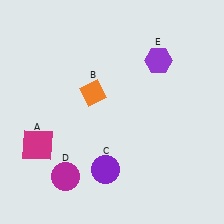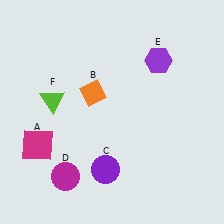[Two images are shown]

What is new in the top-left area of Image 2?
A lime triangle (F) was added in the top-left area of Image 2.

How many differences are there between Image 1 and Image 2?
There is 1 difference between the two images.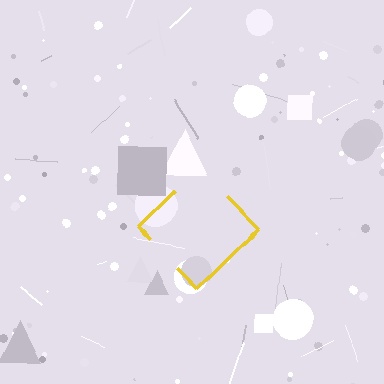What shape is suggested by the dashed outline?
The dashed outline suggests a diamond.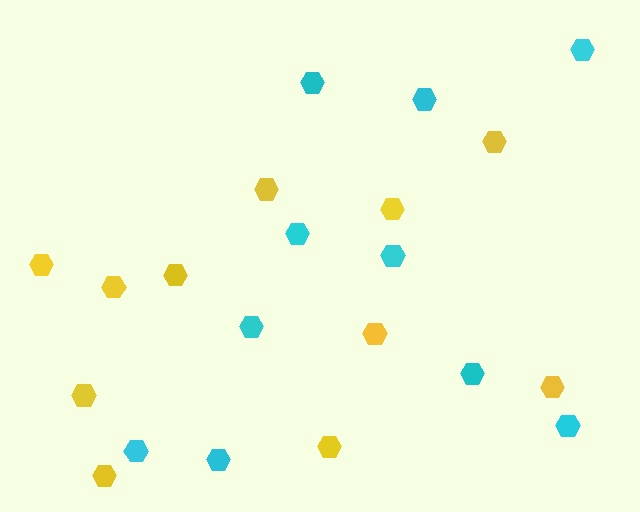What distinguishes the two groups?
There are 2 groups: one group of yellow hexagons (11) and one group of cyan hexagons (10).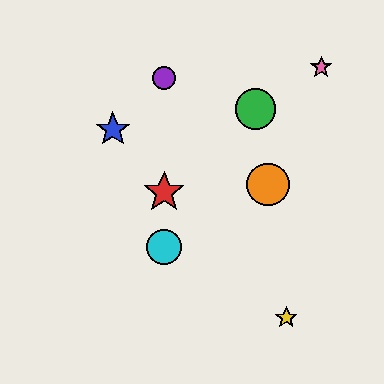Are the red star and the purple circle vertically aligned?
Yes, both are at x≈164.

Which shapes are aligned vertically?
The red star, the purple circle, the cyan circle are aligned vertically.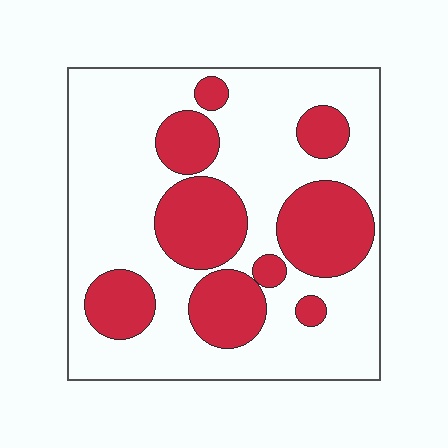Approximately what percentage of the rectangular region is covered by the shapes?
Approximately 30%.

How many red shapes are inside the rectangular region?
9.